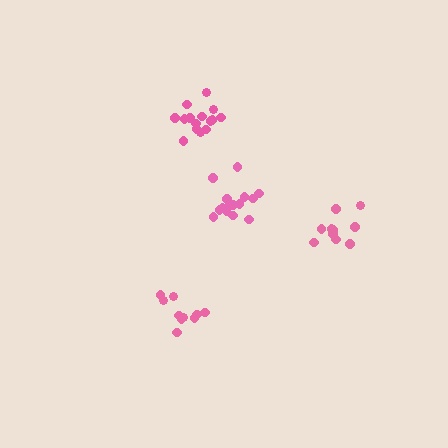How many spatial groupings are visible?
There are 4 spatial groupings.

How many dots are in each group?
Group 1: 10 dots, Group 2: 16 dots, Group 3: 15 dots, Group 4: 10 dots (51 total).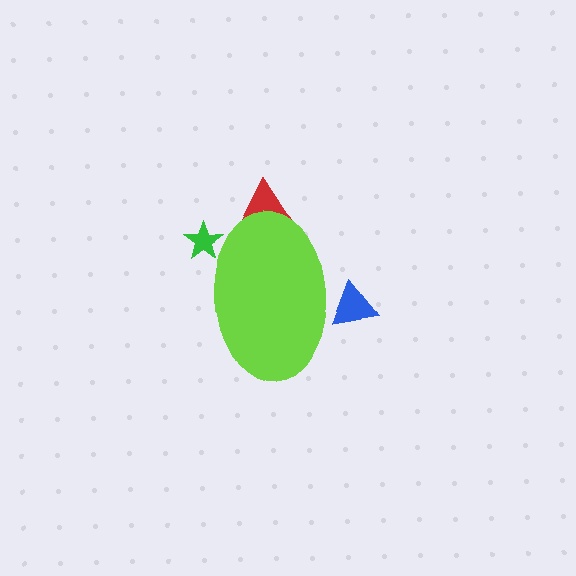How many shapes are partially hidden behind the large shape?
3 shapes are partially hidden.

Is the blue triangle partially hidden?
Yes, the blue triangle is partially hidden behind the lime ellipse.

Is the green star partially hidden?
Yes, the green star is partially hidden behind the lime ellipse.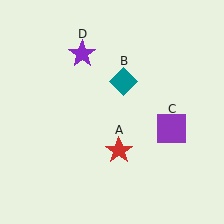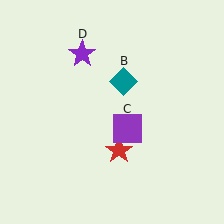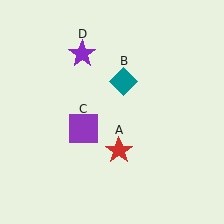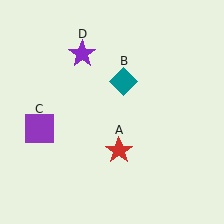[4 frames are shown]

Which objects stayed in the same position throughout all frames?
Red star (object A) and teal diamond (object B) and purple star (object D) remained stationary.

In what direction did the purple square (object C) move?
The purple square (object C) moved left.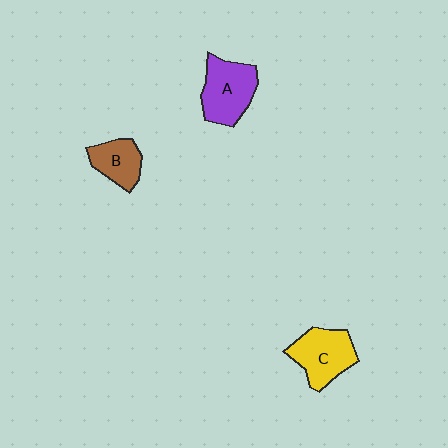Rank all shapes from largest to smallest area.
From largest to smallest: A (purple), C (yellow), B (brown).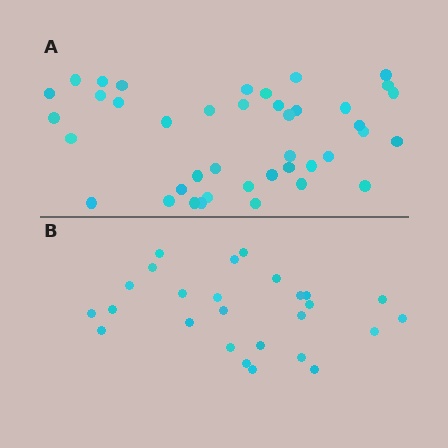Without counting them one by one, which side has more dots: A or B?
Region A (the top region) has more dots.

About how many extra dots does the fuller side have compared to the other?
Region A has approximately 15 more dots than region B.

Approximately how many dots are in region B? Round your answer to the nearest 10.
About 30 dots. (The exact count is 26, which rounds to 30.)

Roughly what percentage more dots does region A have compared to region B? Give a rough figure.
About 60% more.